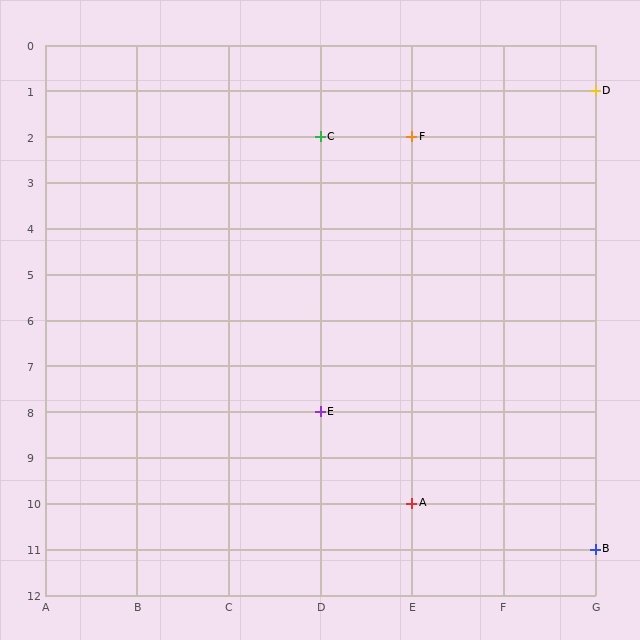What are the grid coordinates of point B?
Point B is at grid coordinates (G, 11).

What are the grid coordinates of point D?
Point D is at grid coordinates (G, 1).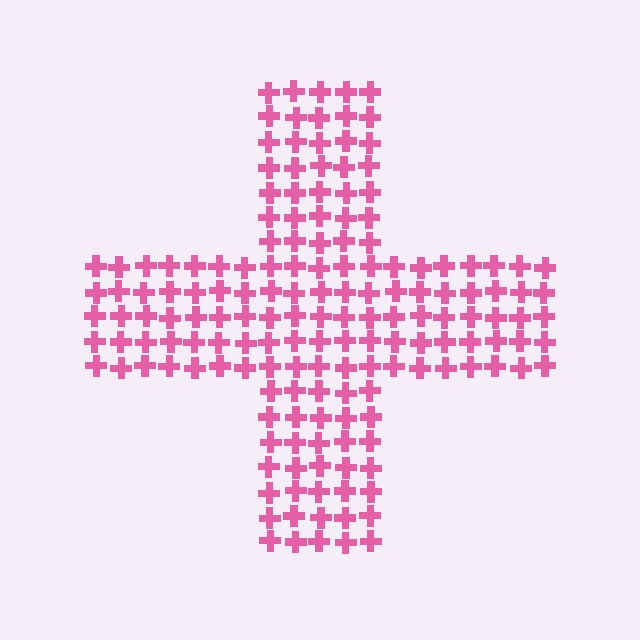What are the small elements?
The small elements are crosses.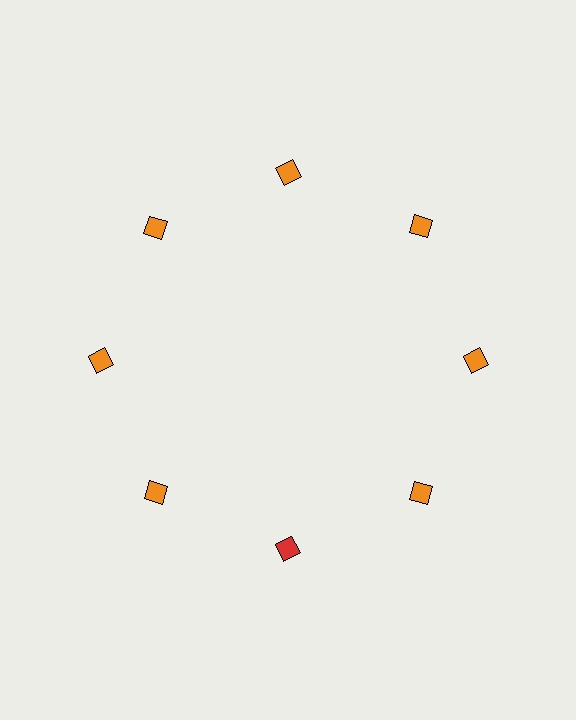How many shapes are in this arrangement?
There are 8 shapes arranged in a ring pattern.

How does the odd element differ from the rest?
It has a different color: red instead of orange.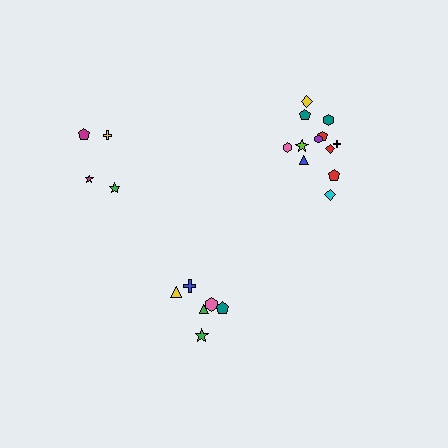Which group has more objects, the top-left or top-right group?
The top-right group.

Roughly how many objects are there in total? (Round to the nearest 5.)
Roughly 20 objects in total.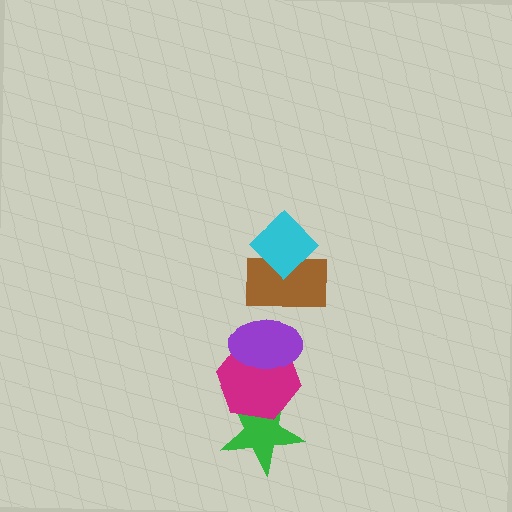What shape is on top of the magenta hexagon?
The purple ellipse is on top of the magenta hexagon.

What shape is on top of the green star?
The magenta hexagon is on top of the green star.